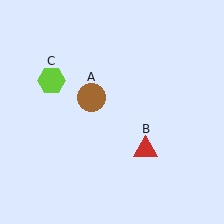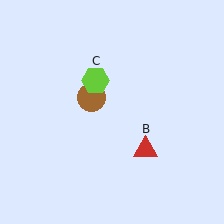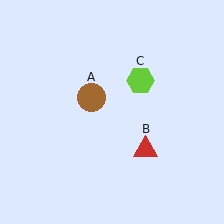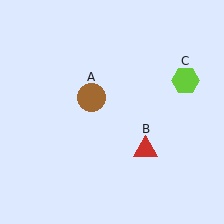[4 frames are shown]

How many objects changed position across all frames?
1 object changed position: lime hexagon (object C).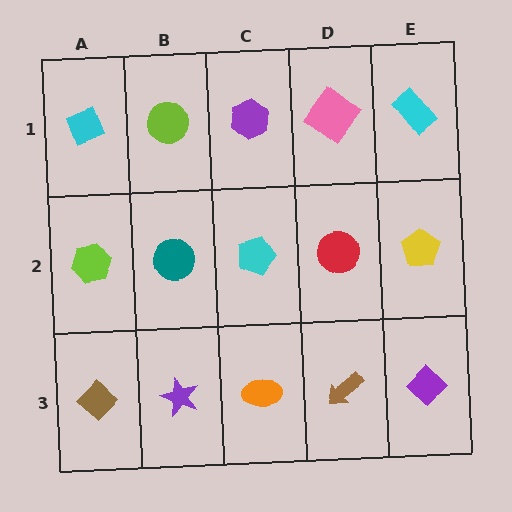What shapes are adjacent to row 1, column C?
A cyan pentagon (row 2, column C), a lime circle (row 1, column B), a pink diamond (row 1, column D).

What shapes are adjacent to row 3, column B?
A teal circle (row 2, column B), a brown diamond (row 3, column A), an orange ellipse (row 3, column C).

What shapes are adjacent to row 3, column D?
A red circle (row 2, column D), an orange ellipse (row 3, column C), a purple diamond (row 3, column E).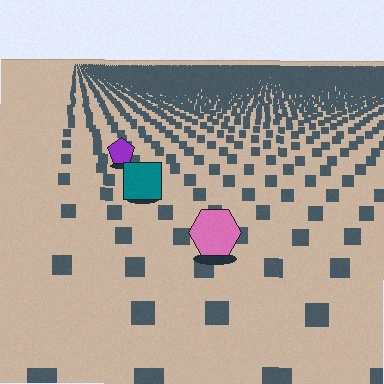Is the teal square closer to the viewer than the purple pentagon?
Yes. The teal square is closer — you can tell from the texture gradient: the ground texture is coarser near it.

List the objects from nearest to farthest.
From nearest to farthest: the pink hexagon, the teal square, the purple pentagon.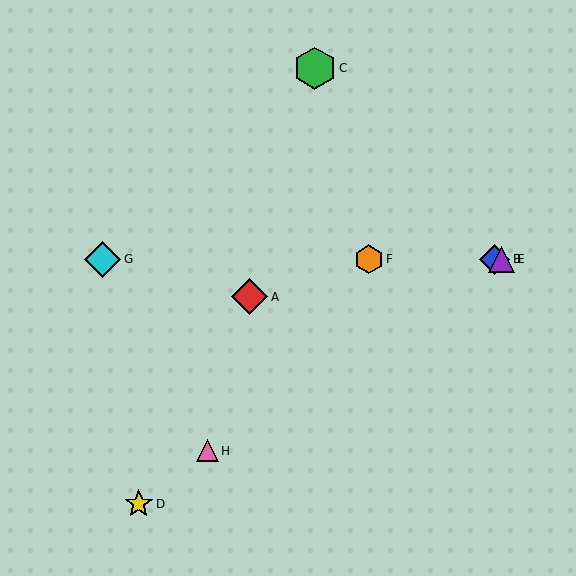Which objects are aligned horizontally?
Objects B, E, F, G are aligned horizontally.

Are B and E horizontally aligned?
Yes, both are at y≈259.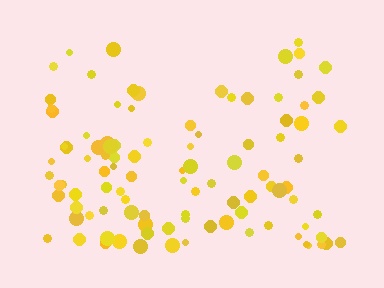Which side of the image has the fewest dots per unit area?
The top.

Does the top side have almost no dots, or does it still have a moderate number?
Still a moderate number, just noticeably fewer than the bottom.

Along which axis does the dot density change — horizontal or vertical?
Vertical.